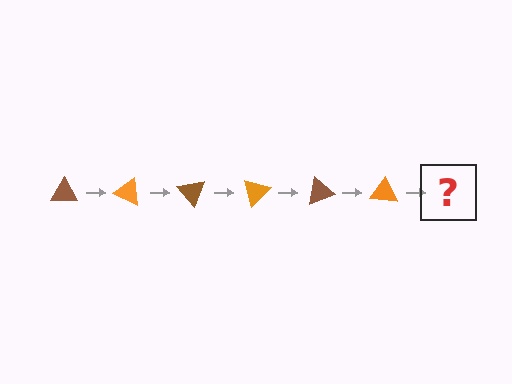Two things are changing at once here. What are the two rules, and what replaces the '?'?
The two rules are that it rotates 25 degrees each step and the color cycles through brown and orange. The '?' should be a brown triangle, rotated 150 degrees from the start.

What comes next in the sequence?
The next element should be a brown triangle, rotated 150 degrees from the start.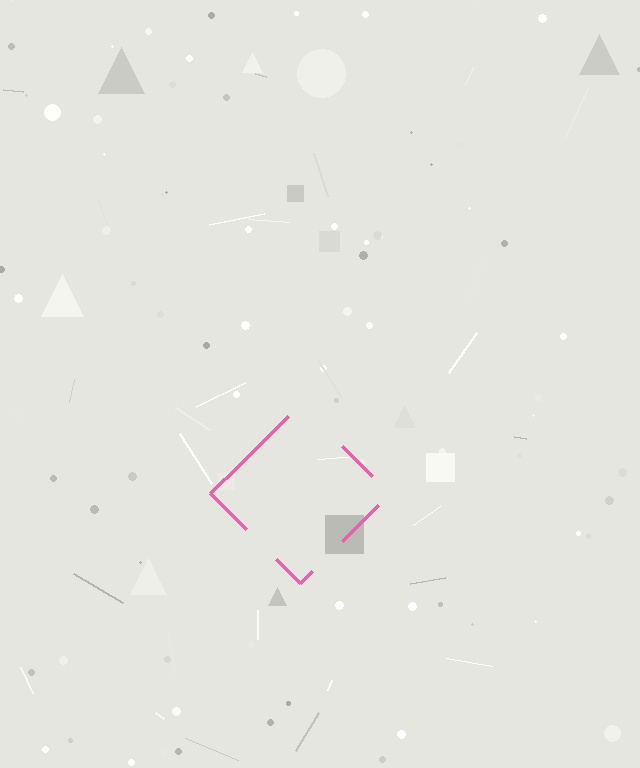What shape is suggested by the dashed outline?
The dashed outline suggests a diamond.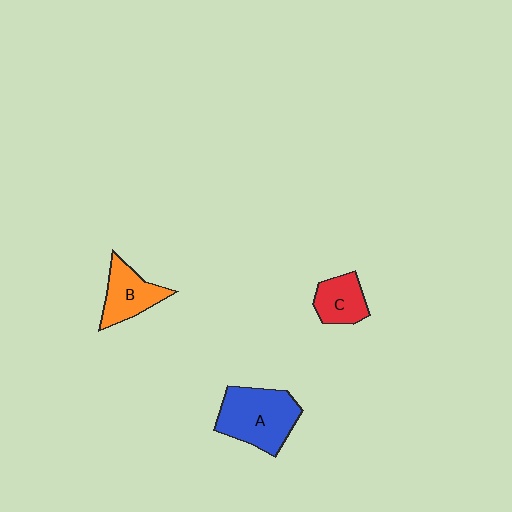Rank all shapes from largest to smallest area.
From largest to smallest: A (blue), B (orange), C (red).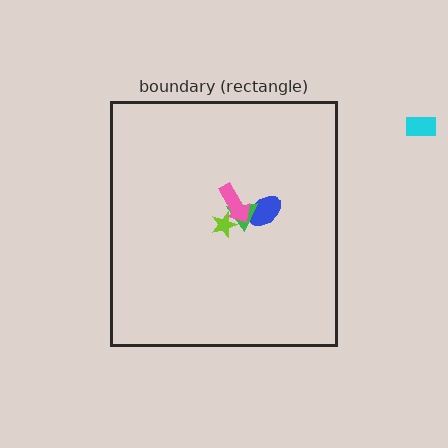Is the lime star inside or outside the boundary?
Inside.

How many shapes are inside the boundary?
4 inside, 1 outside.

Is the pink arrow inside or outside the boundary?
Inside.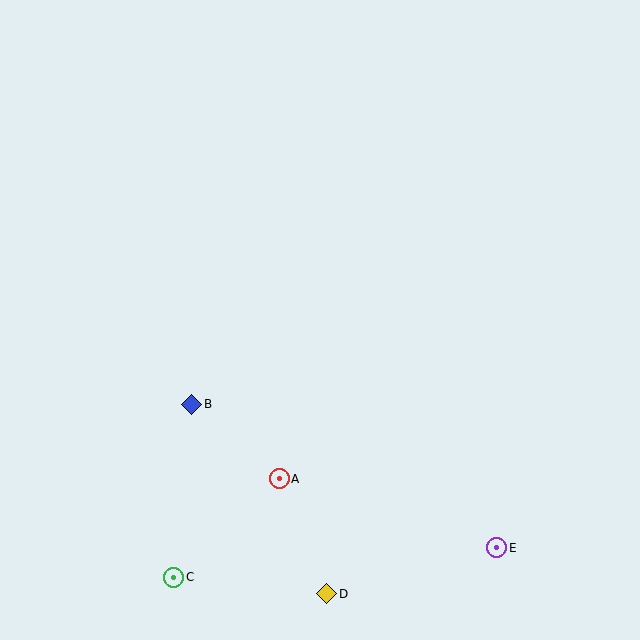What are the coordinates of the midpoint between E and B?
The midpoint between E and B is at (344, 476).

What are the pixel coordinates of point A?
Point A is at (279, 479).